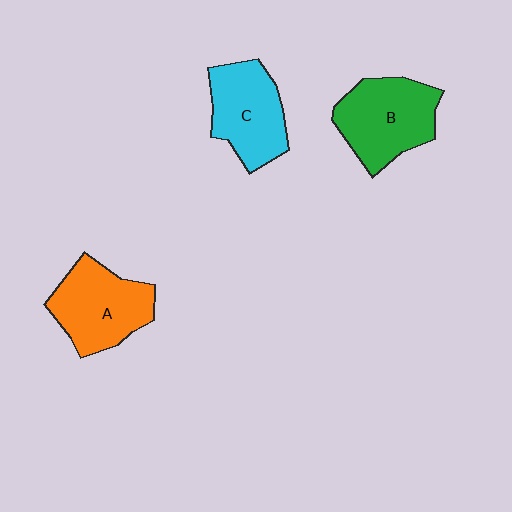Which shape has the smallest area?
Shape C (cyan).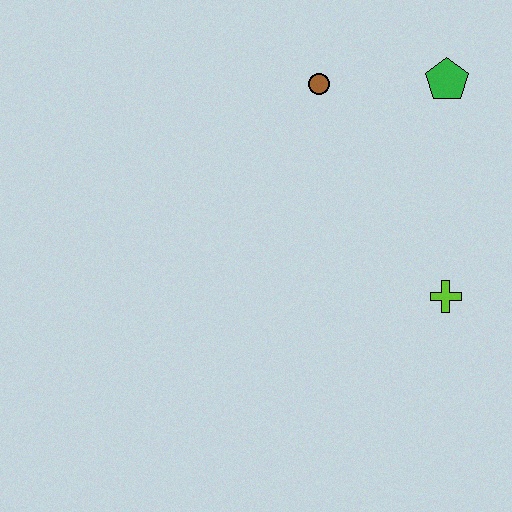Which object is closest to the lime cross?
The green pentagon is closest to the lime cross.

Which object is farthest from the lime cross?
The brown circle is farthest from the lime cross.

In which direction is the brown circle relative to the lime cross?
The brown circle is above the lime cross.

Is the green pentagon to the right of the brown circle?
Yes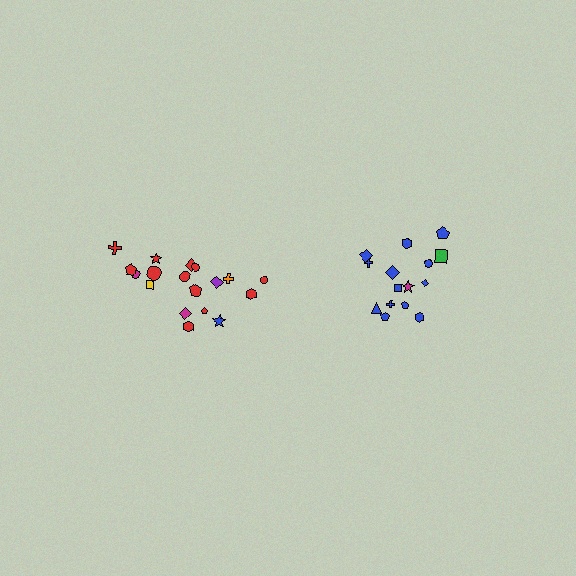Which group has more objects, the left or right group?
The left group.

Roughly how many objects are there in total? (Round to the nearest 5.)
Roughly 35 objects in total.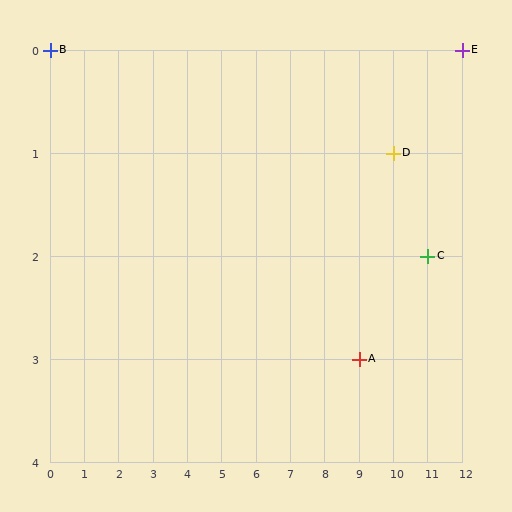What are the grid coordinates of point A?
Point A is at grid coordinates (9, 3).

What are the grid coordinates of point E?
Point E is at grid coordinates (12, 0).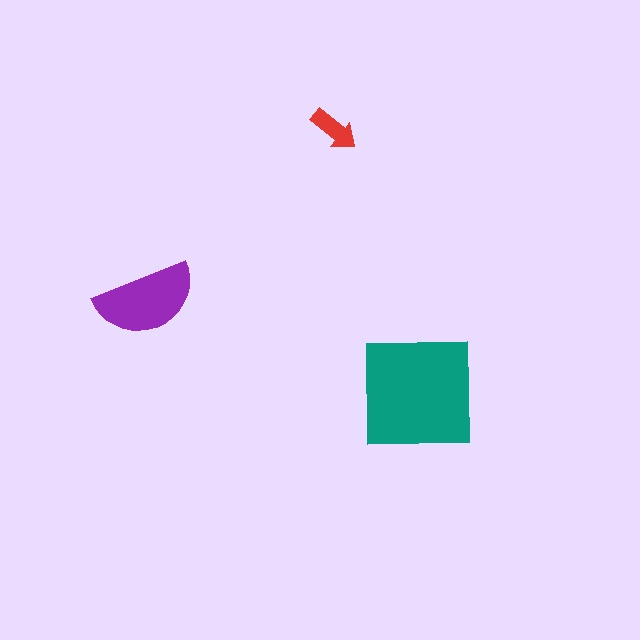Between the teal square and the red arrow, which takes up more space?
The teal square.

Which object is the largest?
The teal square.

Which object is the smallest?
The red arrow.